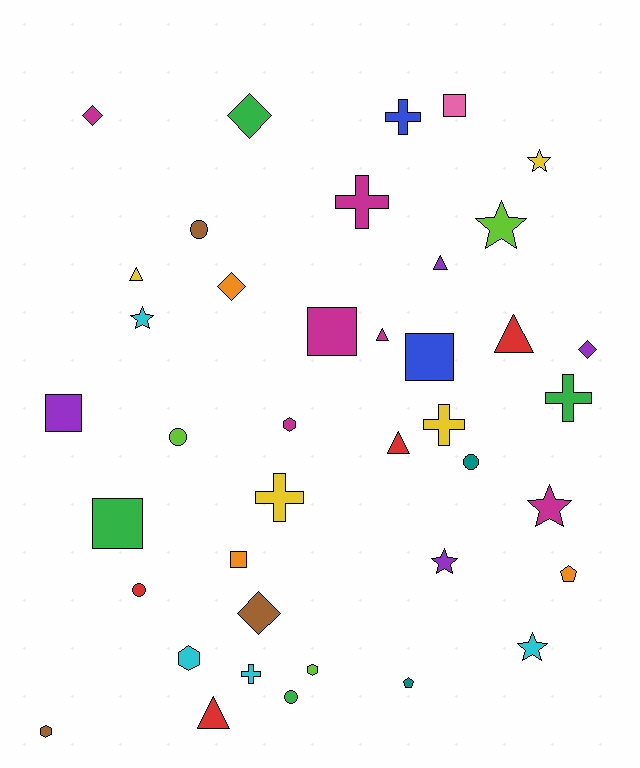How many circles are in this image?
There are 5 circles.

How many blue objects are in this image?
There are 2 blue objects.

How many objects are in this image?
There are 40 objects.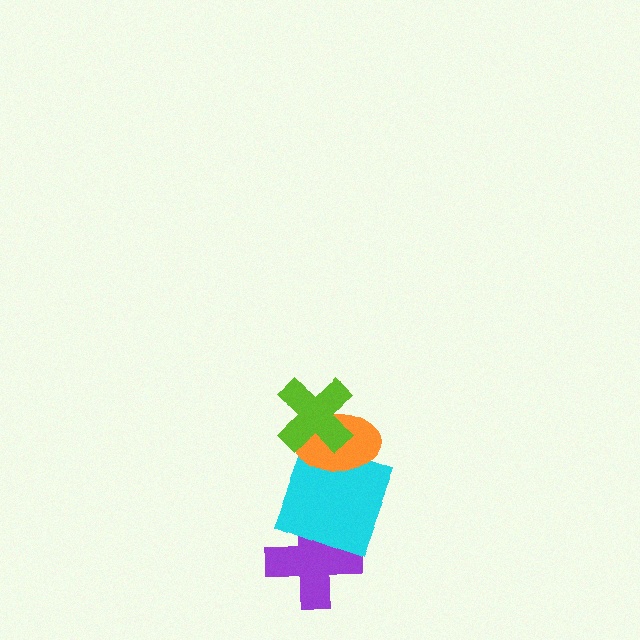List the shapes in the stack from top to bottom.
From top to bottom: the lime cross, the orange ellipse, the cyan square, the purple cross.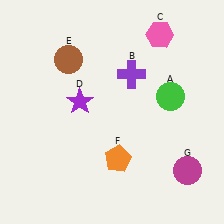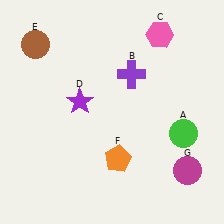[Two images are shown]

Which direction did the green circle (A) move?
The green circle (A) moved down.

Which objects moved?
The objects that moved are: the green circle (A), the brown circle (E).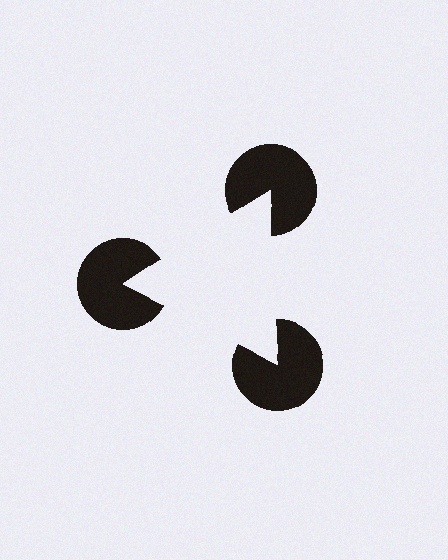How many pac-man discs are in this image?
There are 3 — one at each vertex of the illusory triangle.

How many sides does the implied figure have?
3 sides.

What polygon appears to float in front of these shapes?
An illusory triangle — its edges are inferred from the aligned wedge cuts in the pac-man discs, not physically drawn.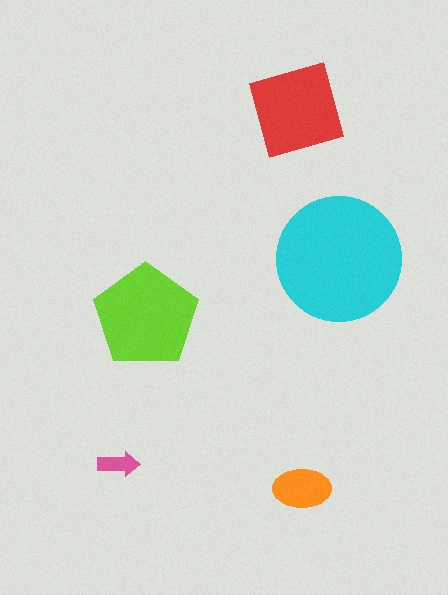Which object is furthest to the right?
The cyan circle is rightmost.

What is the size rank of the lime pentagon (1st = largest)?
2nd.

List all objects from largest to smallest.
The cyan circle, the lime pentagon, the red diamond, the orange ellipse, the pink arrow.